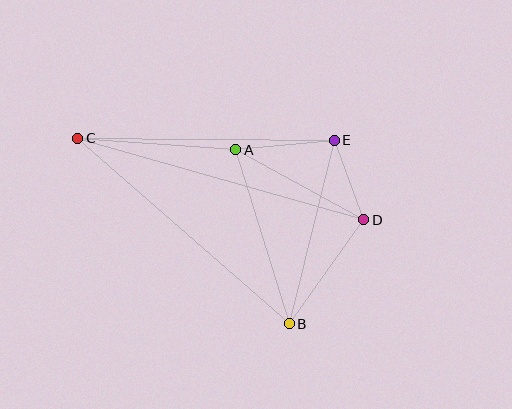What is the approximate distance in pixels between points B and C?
The distance between B and C is approximately 281 pixels.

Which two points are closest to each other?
Points D and E are closest to each other.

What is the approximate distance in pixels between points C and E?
The distance between C and E is approximately 257 pixels.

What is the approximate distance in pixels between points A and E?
The distance between A and E is approximately 99 pixels.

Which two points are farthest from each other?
Points C and D are farthest from each other.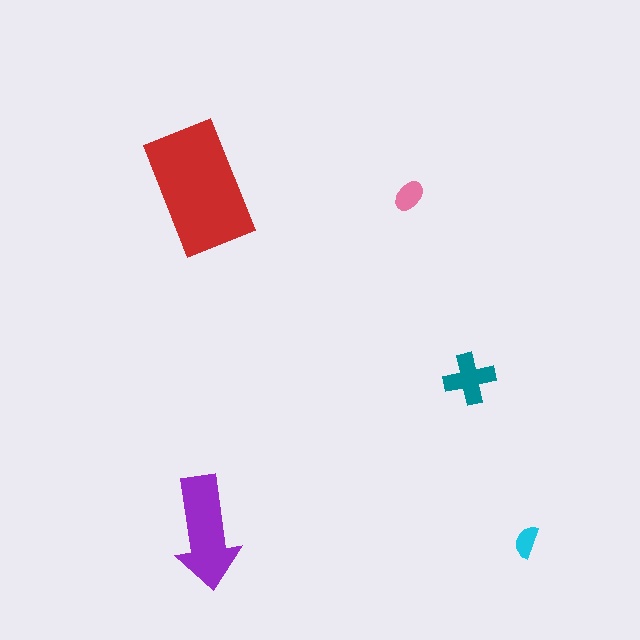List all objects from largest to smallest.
The red rectangle, the purple arrow, the teal cross, the pink ellipse, the cyan semicircle.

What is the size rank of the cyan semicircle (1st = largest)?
5th.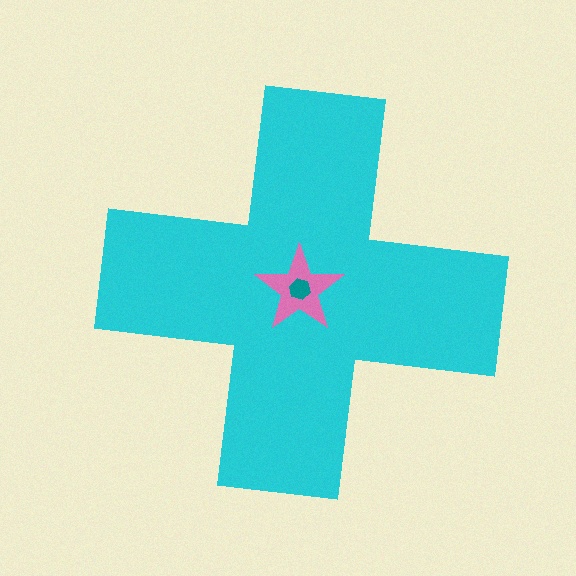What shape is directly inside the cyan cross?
The pink star.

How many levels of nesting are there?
3.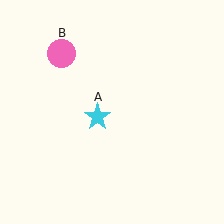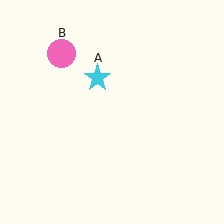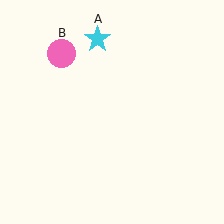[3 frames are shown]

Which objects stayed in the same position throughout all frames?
Pink circle (object B) remained stationary.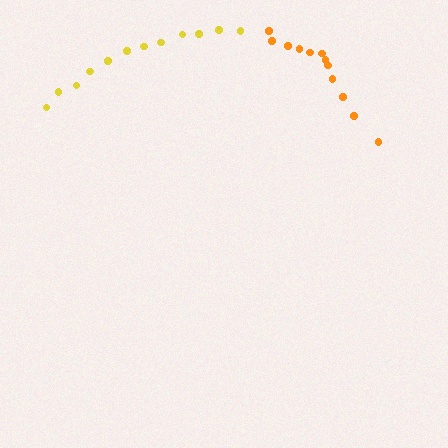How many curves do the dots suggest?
There are 2 distinct paths.